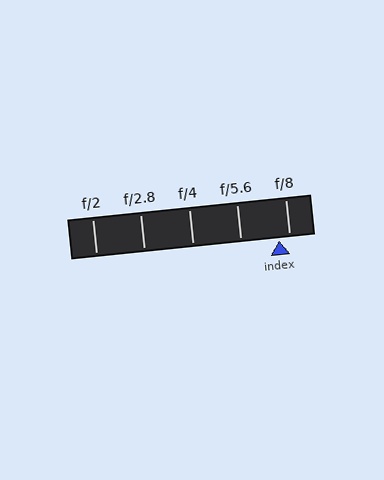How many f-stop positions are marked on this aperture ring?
There are 5 f-stop positions marked.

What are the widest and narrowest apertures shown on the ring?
The widest aperture shown is f/2 and the narrowest is f/8.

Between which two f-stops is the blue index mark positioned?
The index mark is between f/5.6 and f/8.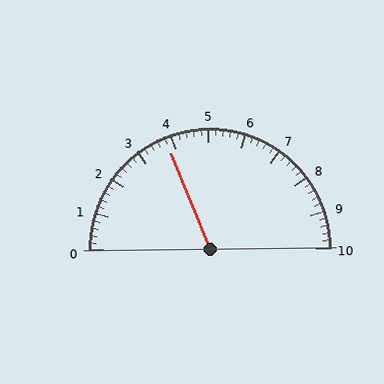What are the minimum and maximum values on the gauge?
The gauge ranges from 0 to 10.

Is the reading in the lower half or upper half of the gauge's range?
The reading is in the lower half of the range (0 to 10).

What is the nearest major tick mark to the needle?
The nearest major tick mark is 4.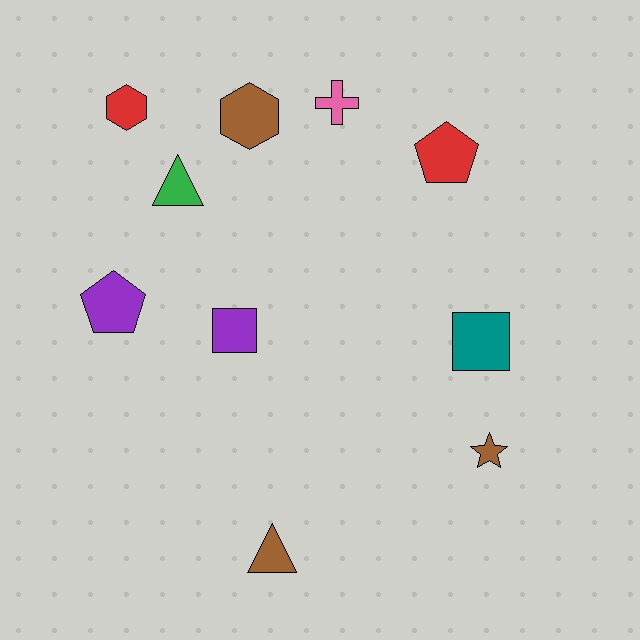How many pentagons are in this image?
There are 2 pentagons.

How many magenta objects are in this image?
There are no magenta objects.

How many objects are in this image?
There are 10 objects.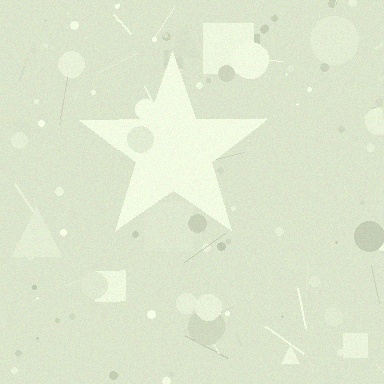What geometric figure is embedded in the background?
A star is embedded in the background.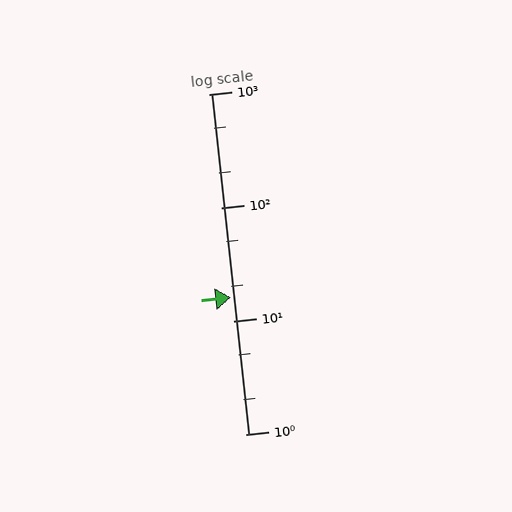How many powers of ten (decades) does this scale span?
The scale spans 3 decades, from 1 to 1000.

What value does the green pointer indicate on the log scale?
The pointer indicates approximately 16.